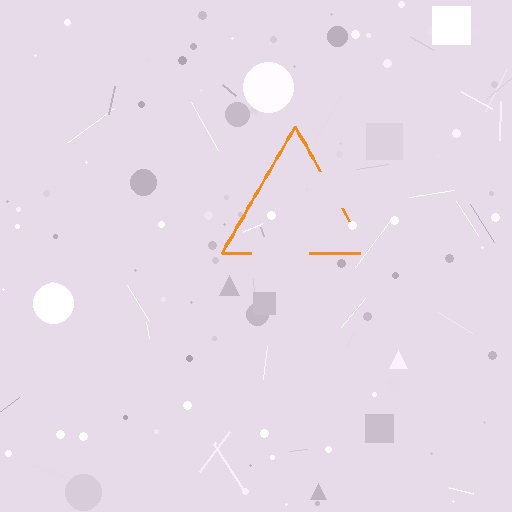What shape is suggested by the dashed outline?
The dashed outline suggests a triangle.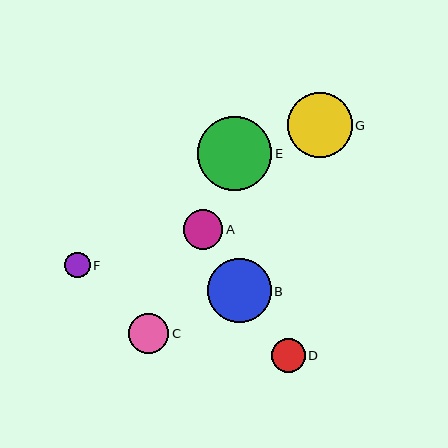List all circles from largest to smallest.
From largest to smallest: E, G, B, C, A, D, F.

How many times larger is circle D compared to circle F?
Circle D is approximately 1.3 times the size of circle F.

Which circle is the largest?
Circle E is the largest with a size of approximately 74 pixels.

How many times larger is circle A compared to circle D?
Circle A is approximately 1.2 times the size of circle D.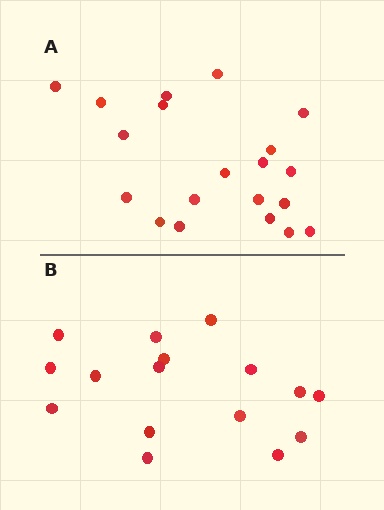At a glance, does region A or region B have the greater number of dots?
Region A (the top region) has more dots.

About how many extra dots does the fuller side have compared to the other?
Region A has about 4 more dots than region B.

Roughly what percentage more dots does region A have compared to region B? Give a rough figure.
About 25% more.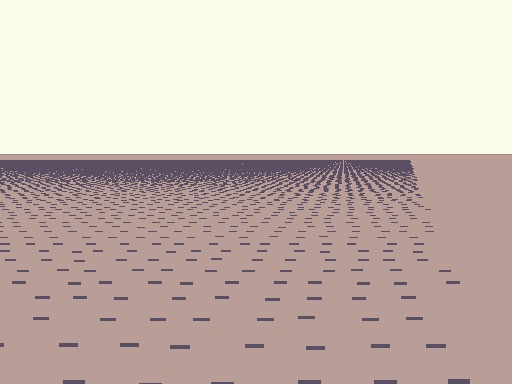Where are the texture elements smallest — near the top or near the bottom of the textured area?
Near the top.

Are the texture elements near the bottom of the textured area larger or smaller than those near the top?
Larger. Near the bottom, elements are closer to the viewer and appear at a bigger on-screen size.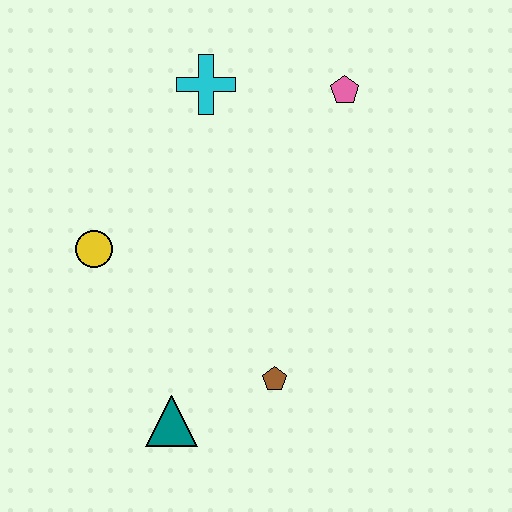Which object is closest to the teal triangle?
The brown pentagon is closest to the teal triangle.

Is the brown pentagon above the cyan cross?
No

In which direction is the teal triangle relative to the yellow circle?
The teal triangle is below the yellow circle.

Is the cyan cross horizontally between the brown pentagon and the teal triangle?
Yes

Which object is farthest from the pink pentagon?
The teal triangle is farthest from the pink pentagon.